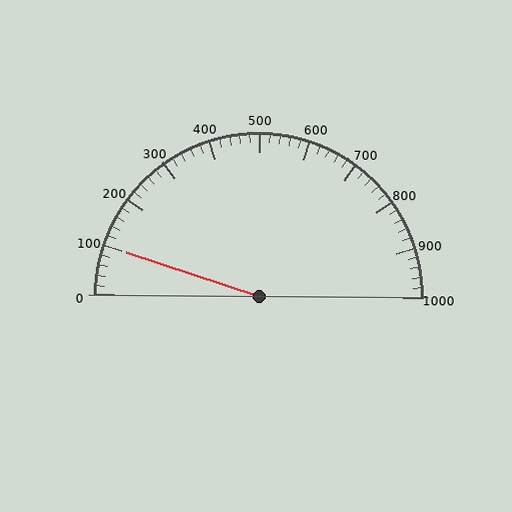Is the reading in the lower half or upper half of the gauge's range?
The reading is in the lower half of the range (0 to 1000).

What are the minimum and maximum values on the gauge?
The gauge ranges from 0 to 1000.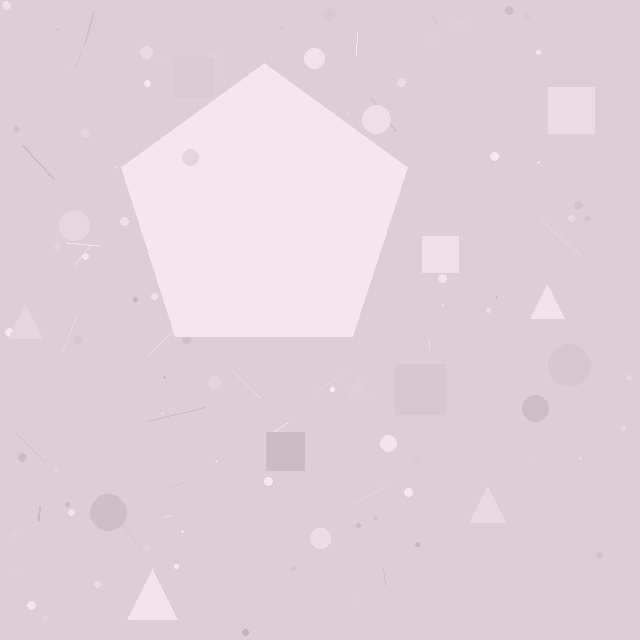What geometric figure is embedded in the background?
A pentagon is embedded in the background.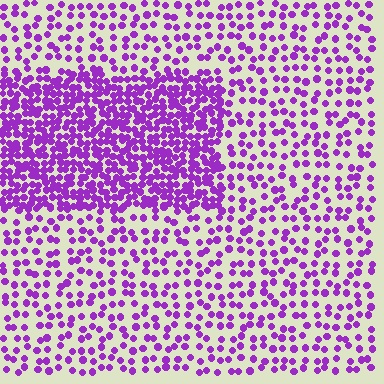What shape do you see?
I see a rectangle.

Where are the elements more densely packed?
The elements are more densely packed inside the rectangle boundary.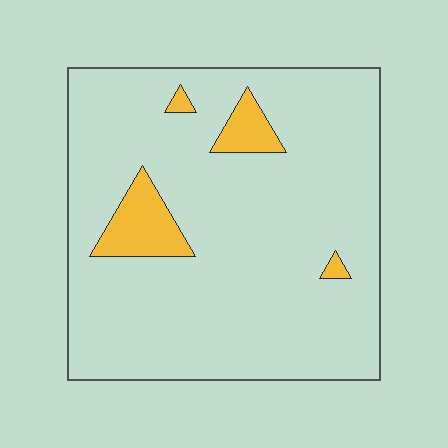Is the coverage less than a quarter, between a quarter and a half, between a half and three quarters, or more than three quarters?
Less than a quarter.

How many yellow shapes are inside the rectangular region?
4.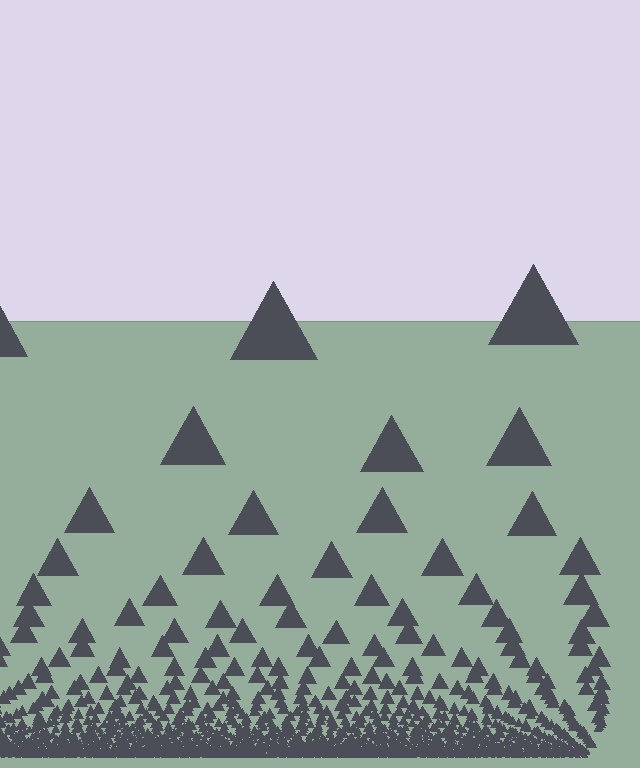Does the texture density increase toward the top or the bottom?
Density increases toward the bottom.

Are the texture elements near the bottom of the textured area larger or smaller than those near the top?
Smaller. The gradient is inverted — elements near the bottom are smaller and denser.